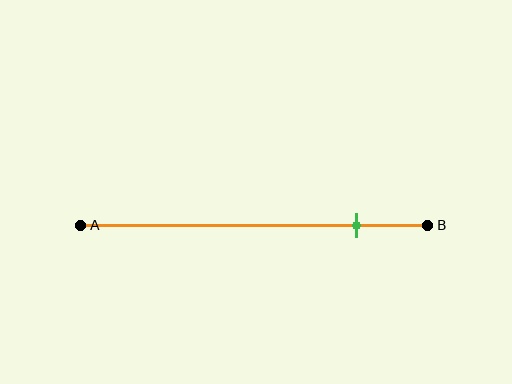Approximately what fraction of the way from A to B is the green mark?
The green mark is approximately 80% of the way from A to B.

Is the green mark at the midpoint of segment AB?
No, the mark is at about 80% from A, not at the 50% midpoint.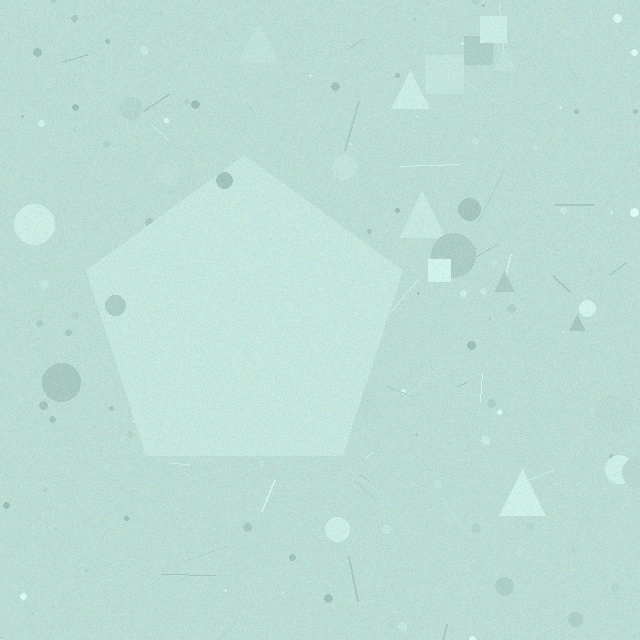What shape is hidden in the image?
A pentagon is hidden in the image.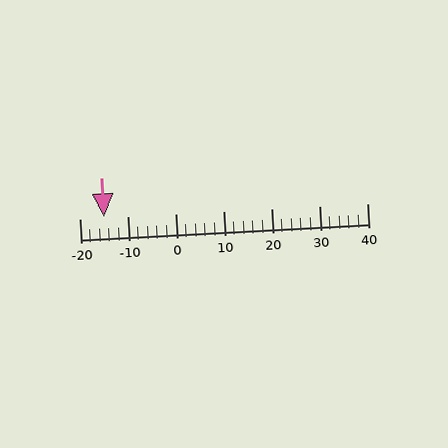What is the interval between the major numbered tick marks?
The major tick marks are spaced 10 units apart.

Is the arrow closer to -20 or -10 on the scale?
The arrow is closer to -10.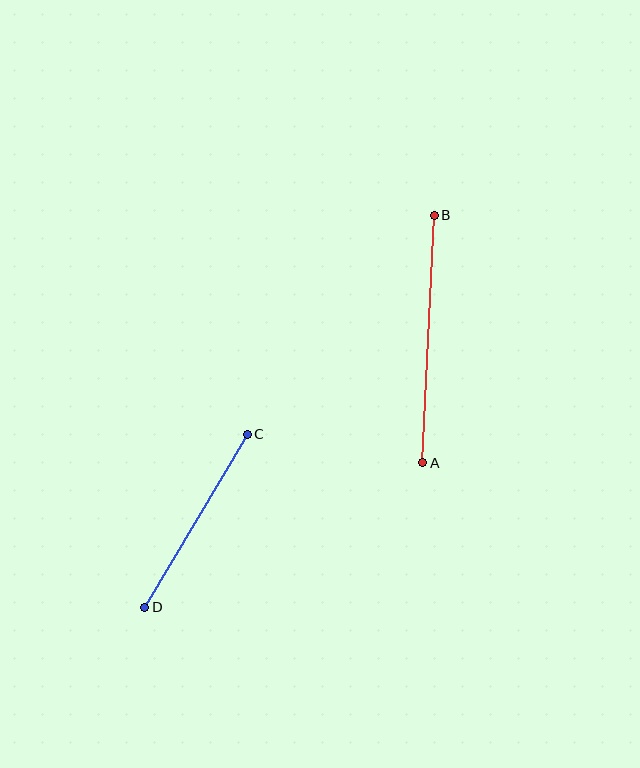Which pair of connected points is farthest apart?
Points A and B are farthest apart.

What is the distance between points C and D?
The distance is approximately 202 pixels.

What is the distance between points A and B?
The distance is approximately 248 pixels.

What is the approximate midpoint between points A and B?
The midpoint is at approximately (428, 339) pixels.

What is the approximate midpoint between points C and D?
The midpoint is at approximately (196, 521) pixels.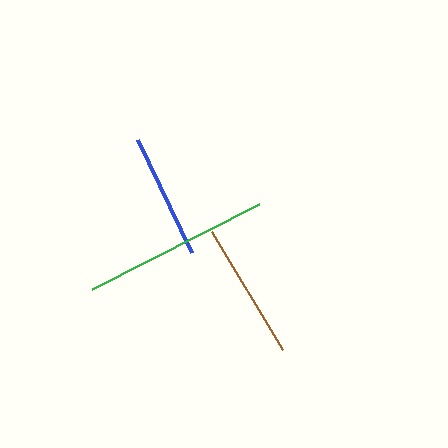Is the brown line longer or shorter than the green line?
The green line is longer than the brown line.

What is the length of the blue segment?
The blue segment is approximately 125 pixels long.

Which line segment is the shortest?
The blue line is the shortest at approximately 125 pixels.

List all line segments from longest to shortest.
From longest to shortest: green, brown, blue.